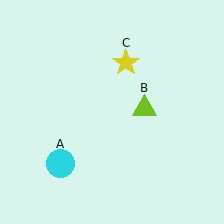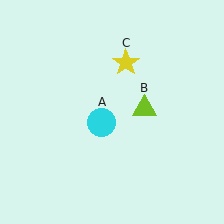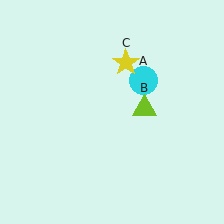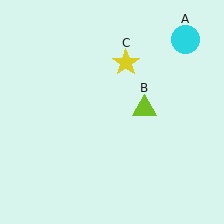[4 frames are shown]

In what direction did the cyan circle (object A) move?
The cyan circle (object A) moved up and to the right.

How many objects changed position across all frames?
1 object changed position: cyan circle (object A).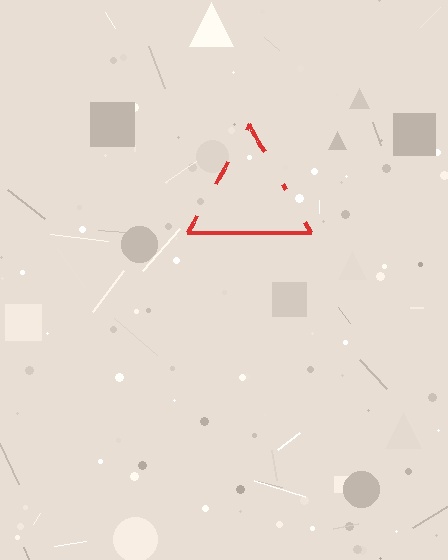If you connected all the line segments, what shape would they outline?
They would outline a triangle.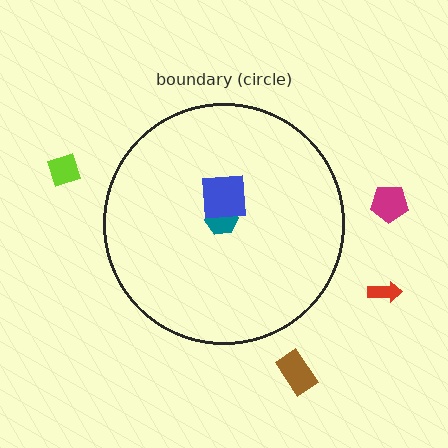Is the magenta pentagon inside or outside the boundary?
Outside.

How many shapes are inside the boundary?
2 inside, 4 outside.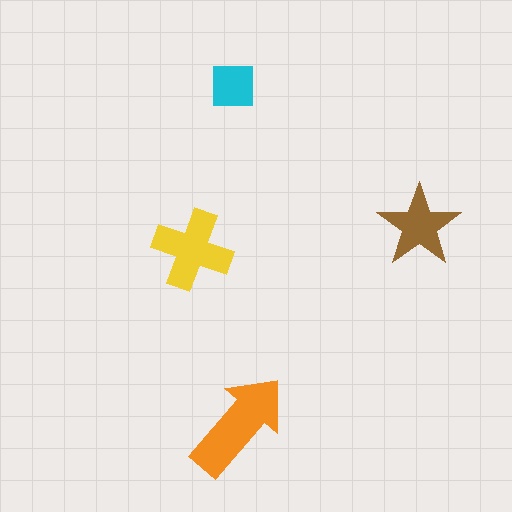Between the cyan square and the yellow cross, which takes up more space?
The yellow cross.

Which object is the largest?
The orange arrow.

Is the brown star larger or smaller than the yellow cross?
Smaller.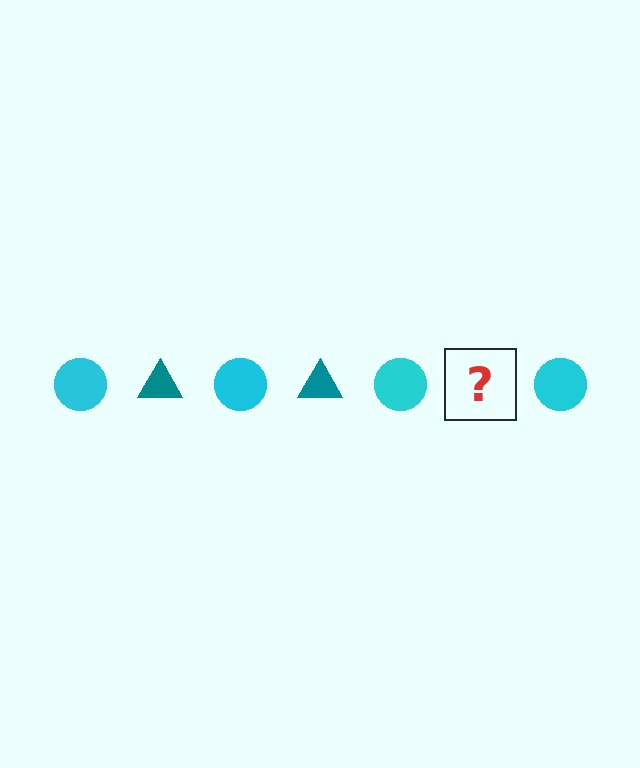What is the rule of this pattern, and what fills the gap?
The rule is that the pattern alternates between cyan circle and teal triangle. The gap should be filled with a teal triangle.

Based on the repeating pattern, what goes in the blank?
The blank should be a teal triangle.